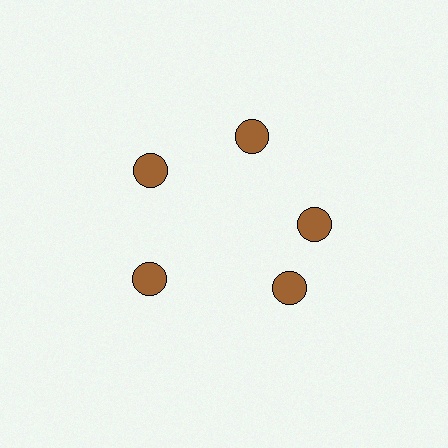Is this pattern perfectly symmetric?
No. The 5 brown circles are arranged in a ring, but one element near the 5 o'clock position is rotated out of alignment along the ring, breaking the 5-fold rotational symmetry.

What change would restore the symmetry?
The symmetry would be restored by rotating it back into even spacing with its neighbors so that all 5 circles sit at equal angles and equal distance from the center.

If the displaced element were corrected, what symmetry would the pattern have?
It would have 5-fold rotational symmetry — the pattern would map onto itself every 72 degrees.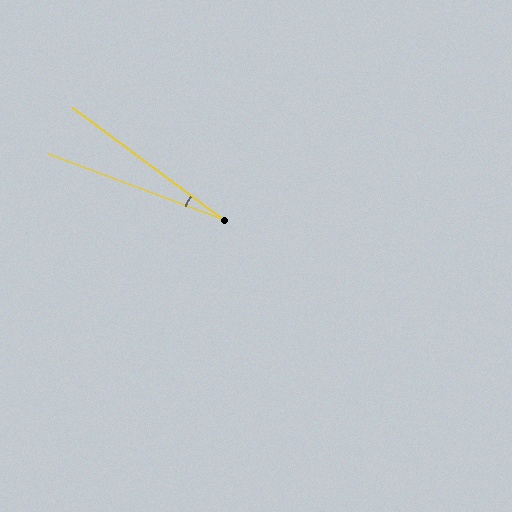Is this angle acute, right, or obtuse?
It is acute.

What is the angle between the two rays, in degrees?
Approximately 16 degrees.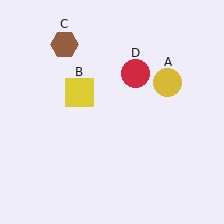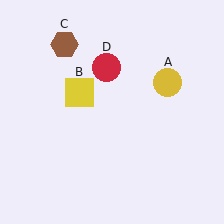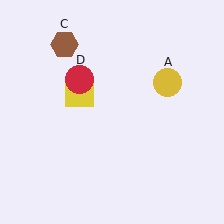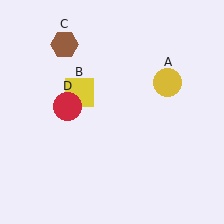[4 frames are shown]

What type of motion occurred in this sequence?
The red circle (object D) rotated counterclockwise around the center of the scene.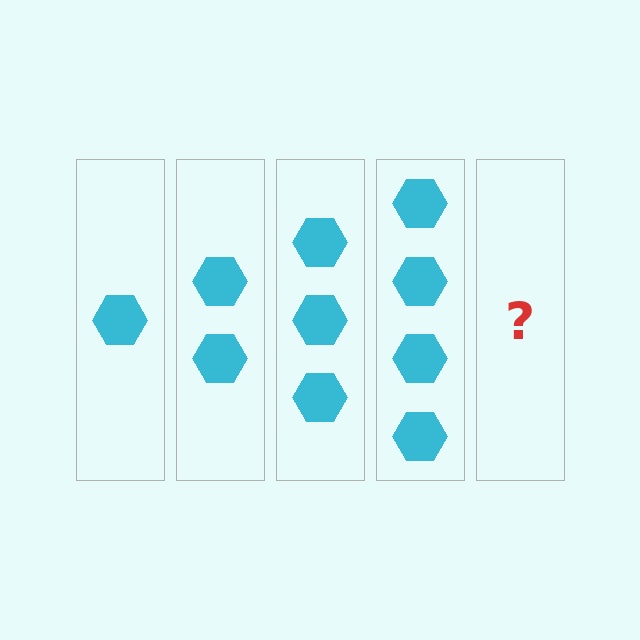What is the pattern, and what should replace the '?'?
The pattern is that each step adds one more hexagon. The '?' should be 5 hexagons.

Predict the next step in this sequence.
The next step is 5 hexagons.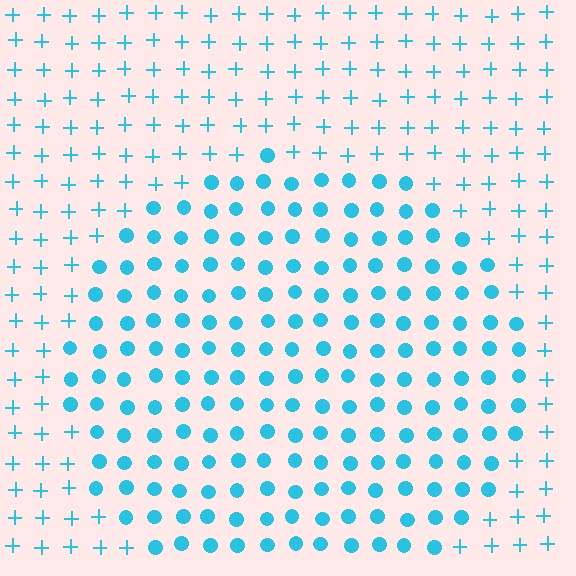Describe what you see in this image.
The image is filled with small cyan elements arranged in a uniform grid. A circle-shaped region contains circles, while the surrounding area contains plus signs. The boundary is defined purely by the change in element shape.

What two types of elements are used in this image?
The image uses circles inside the circle region and plus signs outside it.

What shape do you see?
I see a circle.